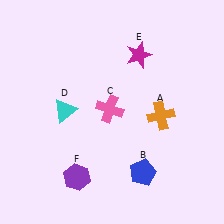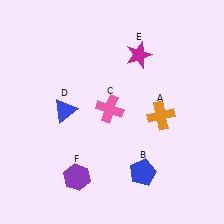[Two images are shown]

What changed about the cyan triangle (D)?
In Image 1, D is cyan. In Image 2, it changed to blue.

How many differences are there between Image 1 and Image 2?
There is 1 difference between the two images.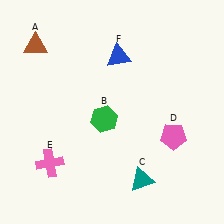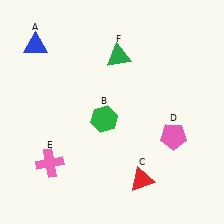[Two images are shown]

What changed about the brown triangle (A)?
In Image 1, A is brown. In Image 2, it changed to blue.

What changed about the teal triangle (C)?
In Image 1, C is teal. In Image 2, it changed to red.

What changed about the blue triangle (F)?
In Image 1, F is blue. In Image 2, it changed to green.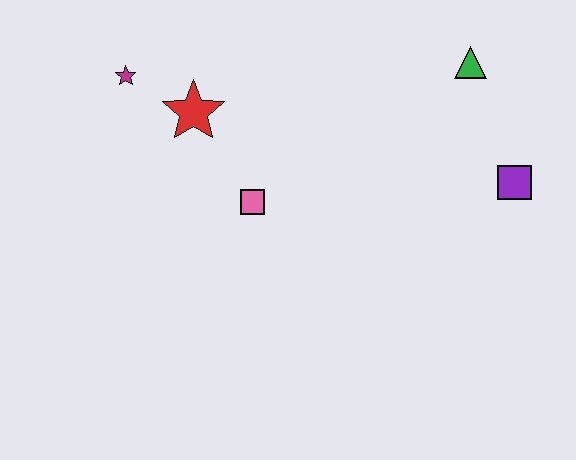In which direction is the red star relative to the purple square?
The red star is to the left of the purple square.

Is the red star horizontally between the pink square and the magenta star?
Yes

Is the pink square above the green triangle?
No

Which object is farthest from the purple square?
The magenta star is farthest from the purple square.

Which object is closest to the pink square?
The red star is closest to the pink square.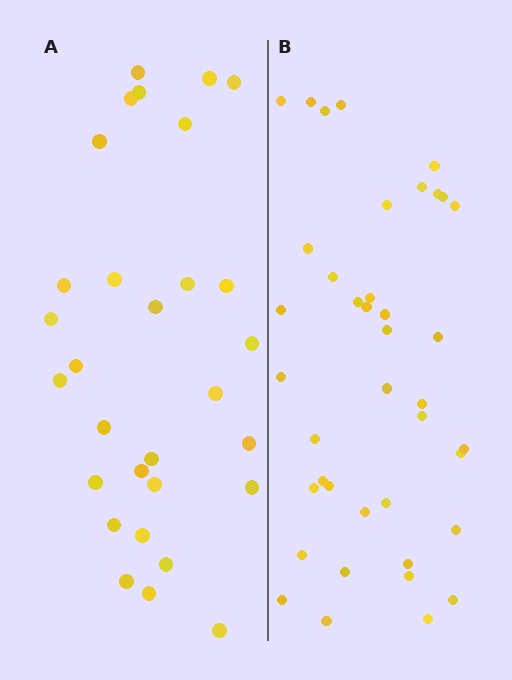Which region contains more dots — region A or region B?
Region B (the right region) has more dots.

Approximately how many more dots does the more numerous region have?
Region B has roughly 10 or so more dots than region A.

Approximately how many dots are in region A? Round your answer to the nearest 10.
About 30 dots.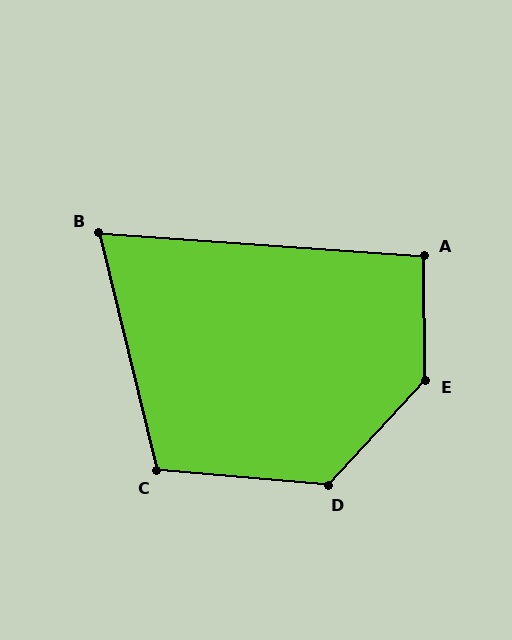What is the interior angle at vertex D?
Approximately 128 degrees (obtuse).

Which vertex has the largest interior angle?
E, at approximately 136 degrees.